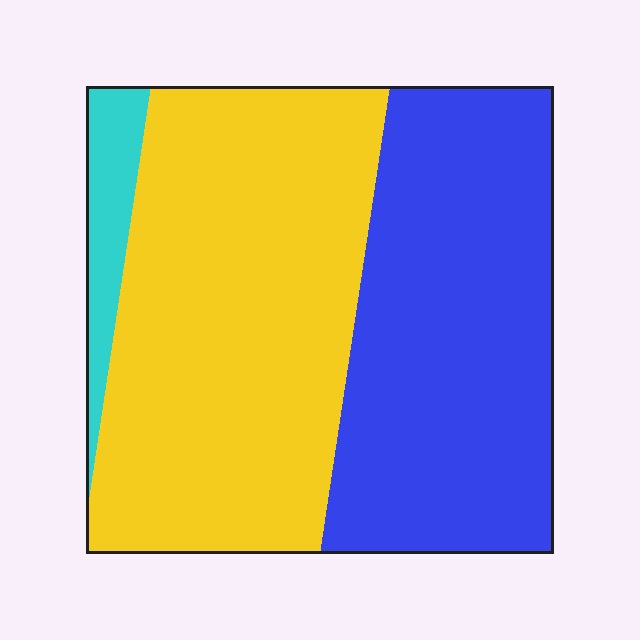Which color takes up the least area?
Cyan, at roughly 5%.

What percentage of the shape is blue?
Blue covers 43% of the shape.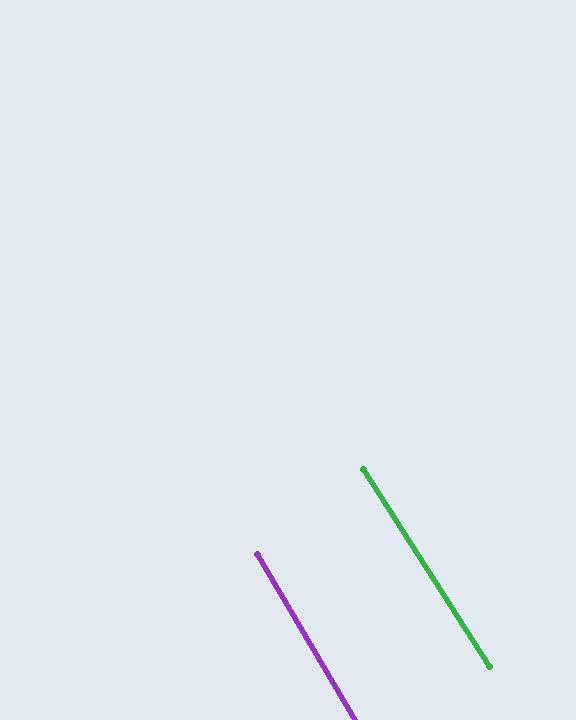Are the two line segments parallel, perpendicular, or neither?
Parallel — their directions differ by only 2.0°.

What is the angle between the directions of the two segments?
Approximately 2 degrees.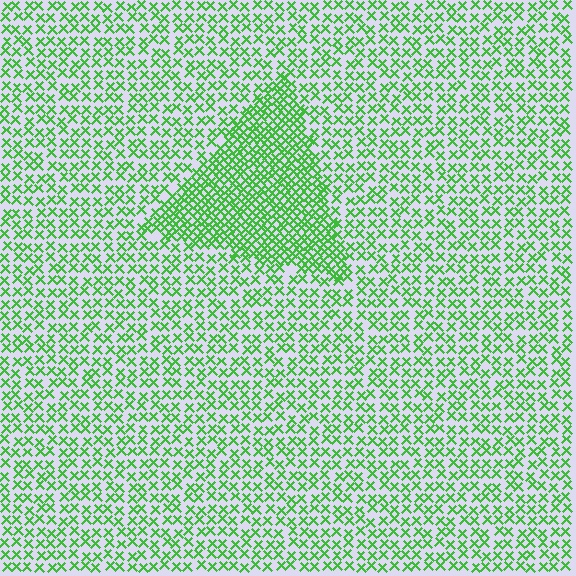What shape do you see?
I see a triangle.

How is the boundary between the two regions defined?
The boundary is defined by a change in element density (approximately 2.0x ratio). All elements are the same color, size, and shape.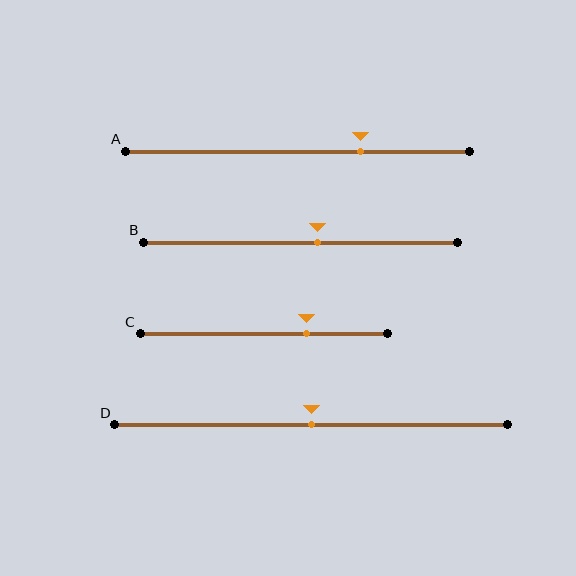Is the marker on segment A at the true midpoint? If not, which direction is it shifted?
No, the marker on segment A is shifted to the right by about 18% of the segment length.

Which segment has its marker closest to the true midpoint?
Segment D has its marker closest to the true midpoint.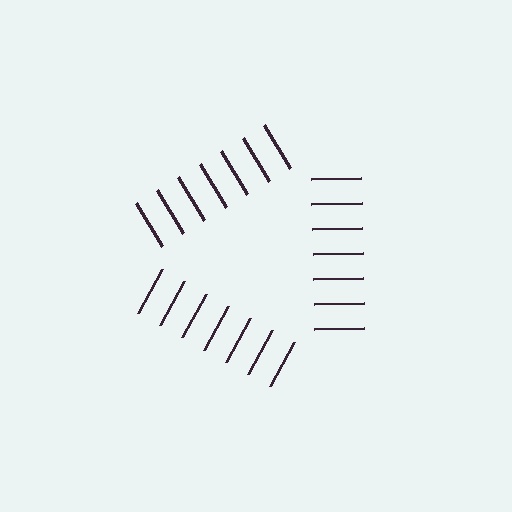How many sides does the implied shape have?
3 sides — the line-ends trace a triangle.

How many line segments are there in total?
21 — 7 along each of the 3 edges.